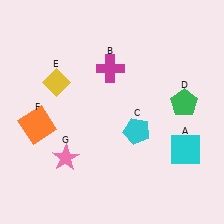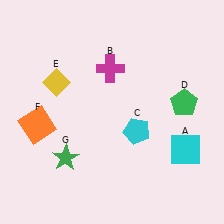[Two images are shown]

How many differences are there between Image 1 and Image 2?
There is 1 difference between the two images.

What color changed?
The star (G) changed from pink in Image 1 to green in Image 2.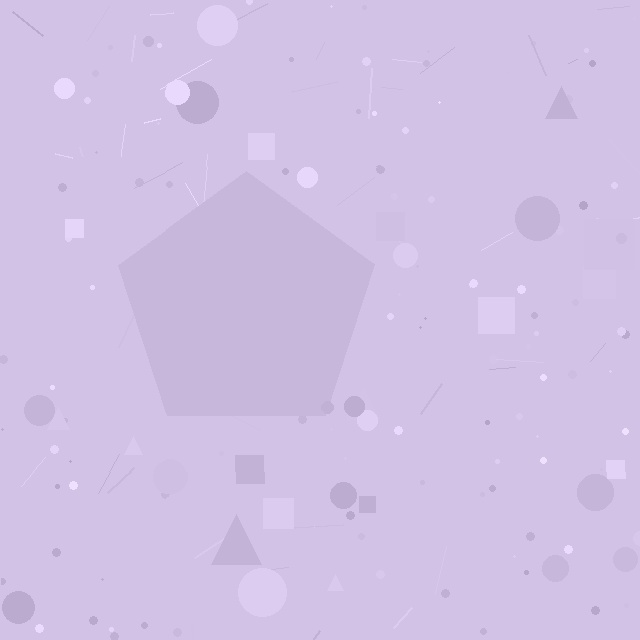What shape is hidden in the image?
A pentagon is hidden in the image.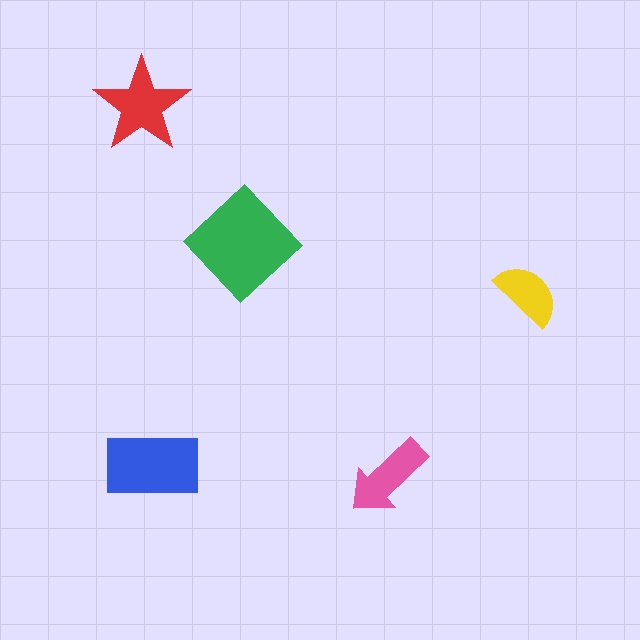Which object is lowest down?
The pink arrow is bottommost.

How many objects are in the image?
There are 5 objects in the image.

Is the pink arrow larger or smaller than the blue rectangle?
Smaller.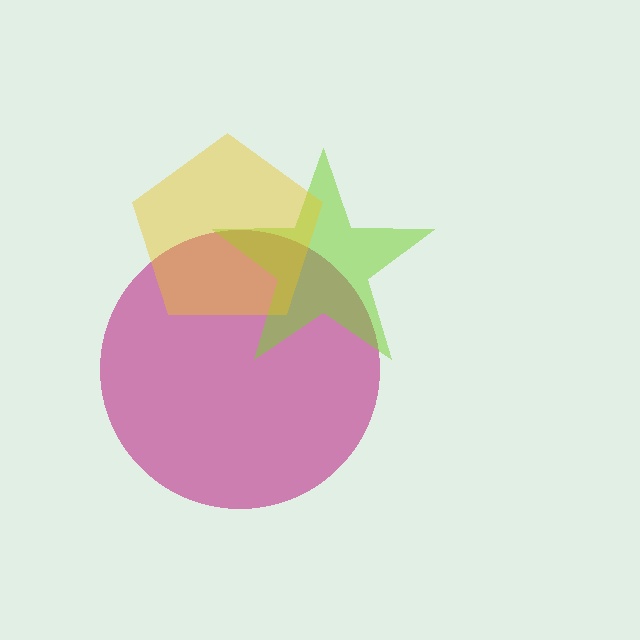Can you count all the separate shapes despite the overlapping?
Yes, there are 3 separate shapes.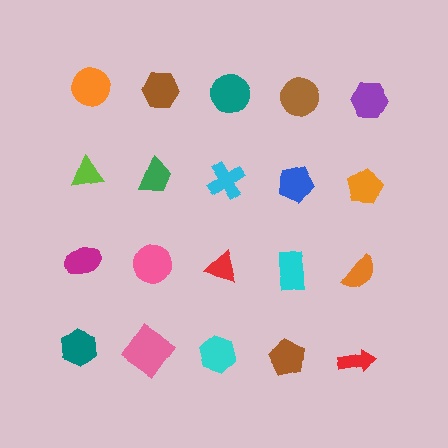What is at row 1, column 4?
A brown circle.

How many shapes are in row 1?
5 shapes.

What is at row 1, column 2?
A brown hexagon.